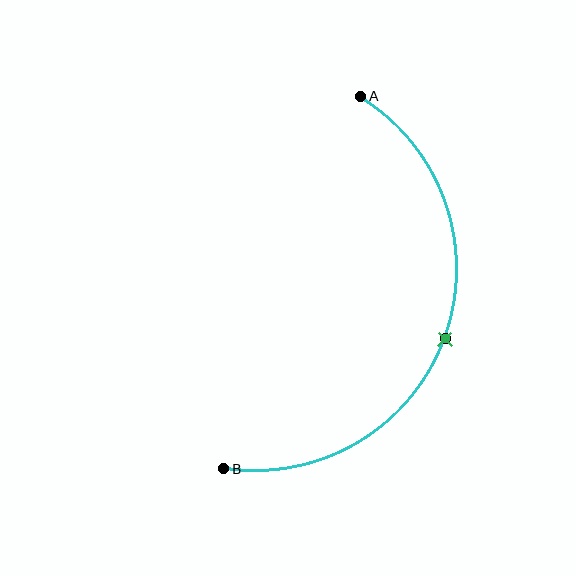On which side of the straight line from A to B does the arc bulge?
The arc bulges to the right of the straight line connecting A and B.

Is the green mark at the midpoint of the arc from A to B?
Yes. The green mark lies on the arc at equal arc-length from both A and B — it is the arc midpoint.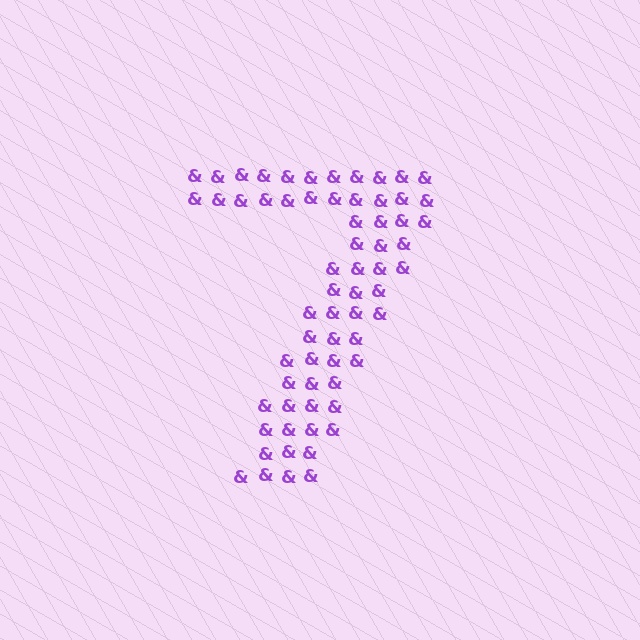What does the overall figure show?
The overall figure shows the digit 7.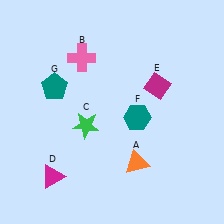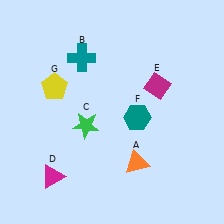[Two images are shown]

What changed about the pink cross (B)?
In Image 1, B is pink. In Image 2, it changed to teal.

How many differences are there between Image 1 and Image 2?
There are 2 differences between the two images.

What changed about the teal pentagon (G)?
In Image 1, G is teal. In Image 2, it changed to yellow.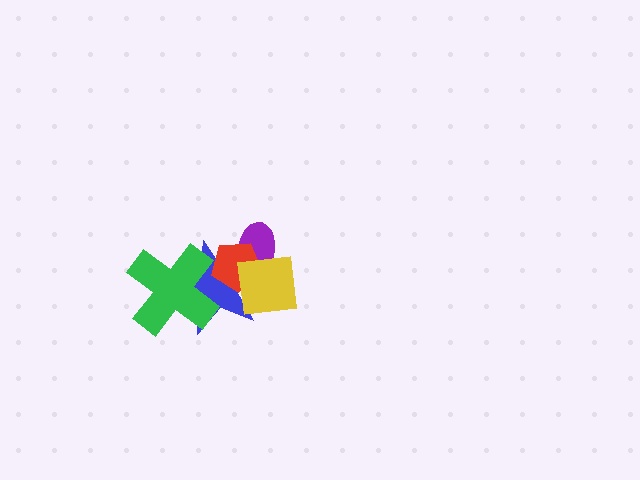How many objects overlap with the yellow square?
3 objects overlap with the yellow square.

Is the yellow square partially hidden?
No, no other shape covers it.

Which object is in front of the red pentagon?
The yellow square is in front of the red pentagon.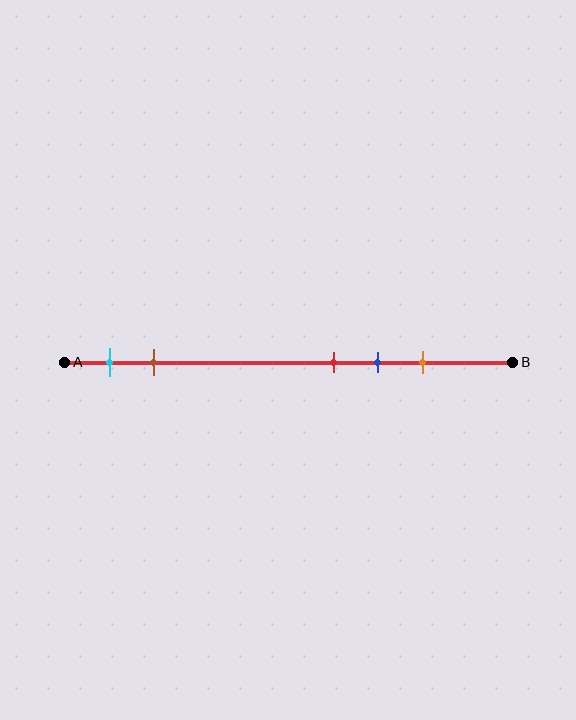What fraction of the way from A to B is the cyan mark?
The cyan mark is approximately 10% (0.1) of the way from A to B.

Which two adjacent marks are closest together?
The red and blue marks are the closest adjacent pair.